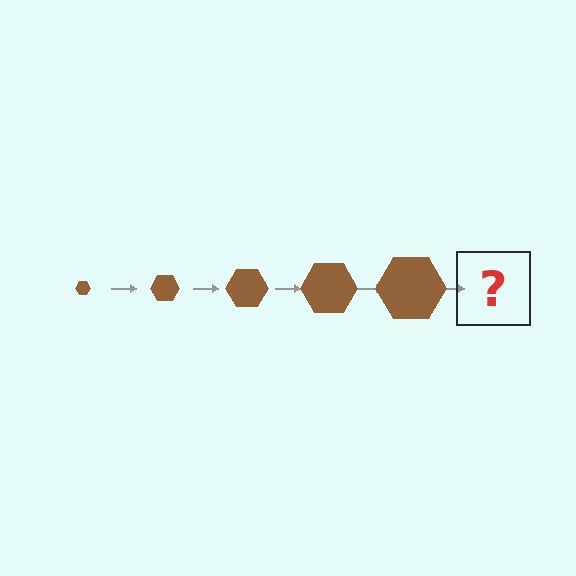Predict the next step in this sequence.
The next step is a brown hexagon, larger than the previous one.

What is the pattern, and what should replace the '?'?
The pattern is that the hexagon gets progressively larger each step. The '?' should be a brown hexagon, larger than the previous one.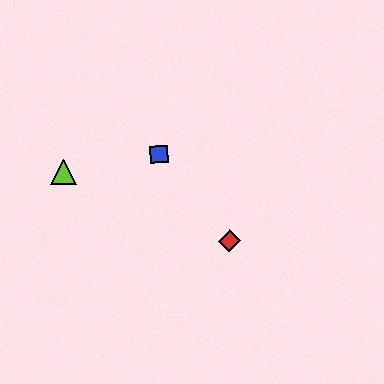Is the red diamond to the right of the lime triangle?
Yes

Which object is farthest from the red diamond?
The lime triangle is farthest from the red diamond.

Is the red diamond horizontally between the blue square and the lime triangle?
No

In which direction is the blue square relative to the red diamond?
The blue square is above the red diamond.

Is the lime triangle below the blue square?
Yes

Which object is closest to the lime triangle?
The blue square is closest to the lime triangle.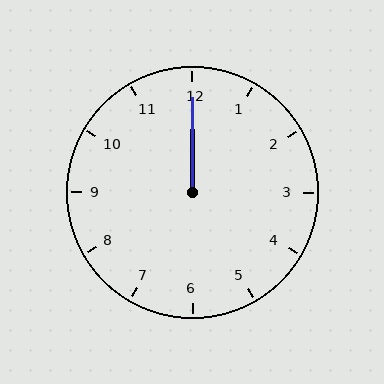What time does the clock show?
12:00.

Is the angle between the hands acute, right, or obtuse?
It is acute.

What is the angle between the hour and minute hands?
Approximately 0 degrees.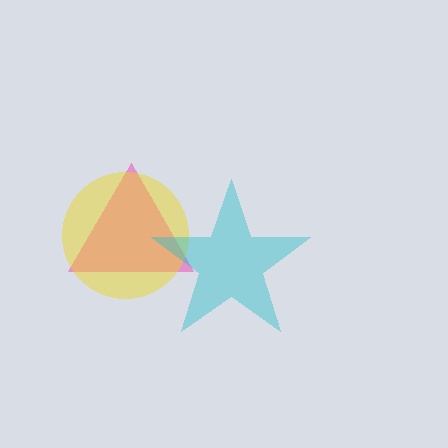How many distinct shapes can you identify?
There are 3 distinct shapes: a pink triangle, a yellow circle, a cyan star.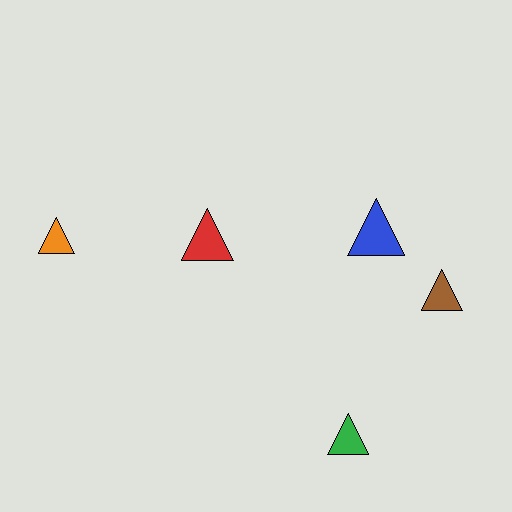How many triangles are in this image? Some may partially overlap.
There are 5 triangles.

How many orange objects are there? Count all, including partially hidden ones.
There is 1 orange object.